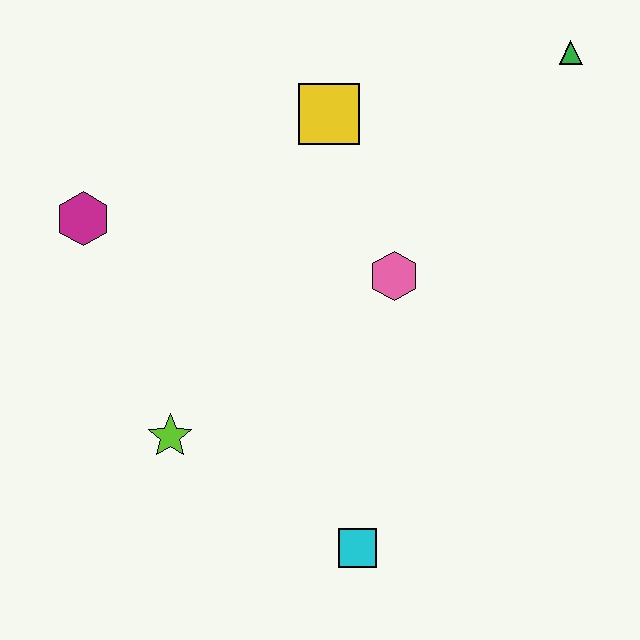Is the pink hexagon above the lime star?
Yes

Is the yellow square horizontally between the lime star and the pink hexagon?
Yes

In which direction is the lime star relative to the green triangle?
The lime star is to the left of the green triangle.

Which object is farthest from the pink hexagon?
The magenta hexagon is farthest from the pink hexagon.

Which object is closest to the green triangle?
The yellow square is closest to the green triangle.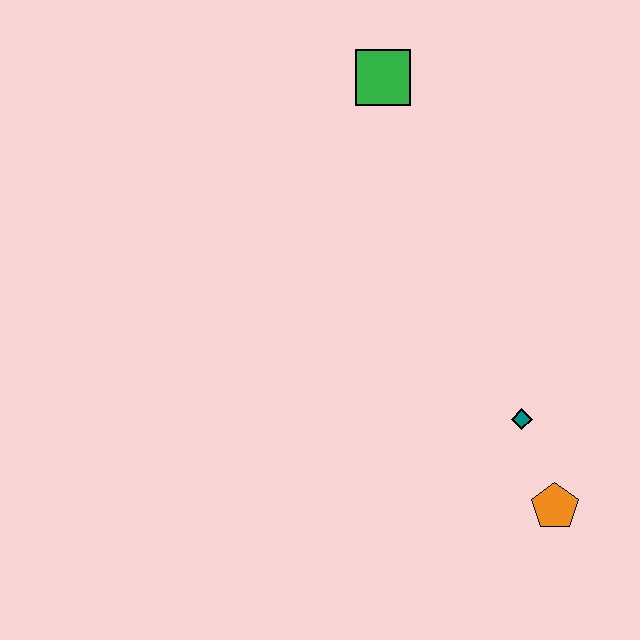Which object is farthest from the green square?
The orange pentagon is farthest from the green square.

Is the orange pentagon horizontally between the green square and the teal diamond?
No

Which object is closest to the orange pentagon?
The teal diamond is closest to the orange pentagon.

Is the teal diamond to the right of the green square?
Yes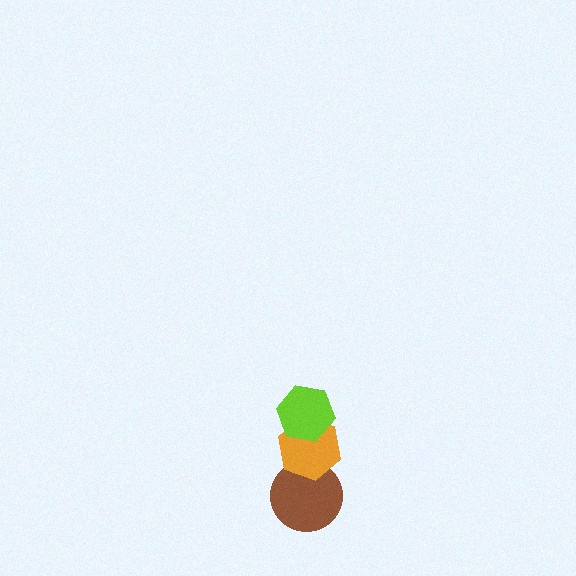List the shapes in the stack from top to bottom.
From top to bottom: the lime hexagon, the orange hexagon, the brown circle.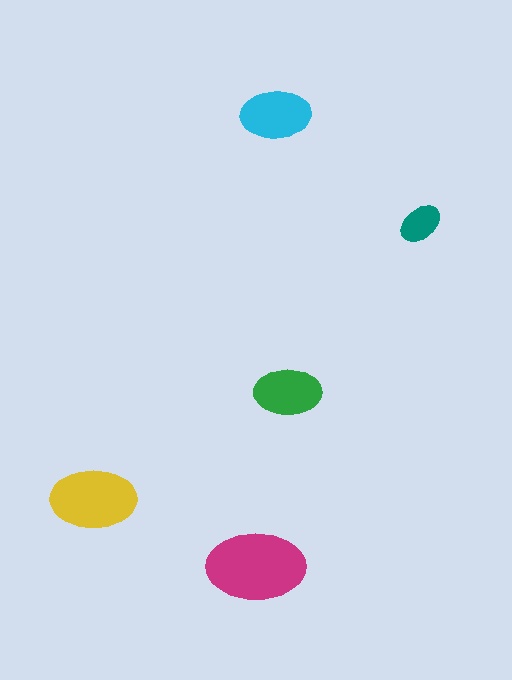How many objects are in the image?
There are 5 objects in the image.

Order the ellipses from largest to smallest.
the magenta one, the yellow one, the cyan one, the green one, the teal one.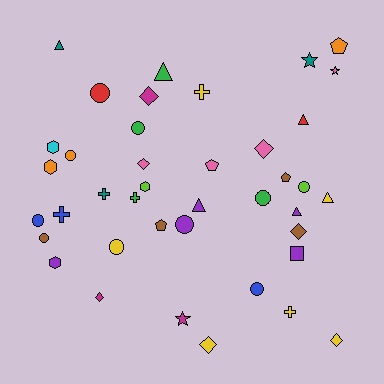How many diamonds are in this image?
There are 7 diamonds.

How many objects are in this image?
There are 40 objects.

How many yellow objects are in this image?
There are 6 yellow objects.